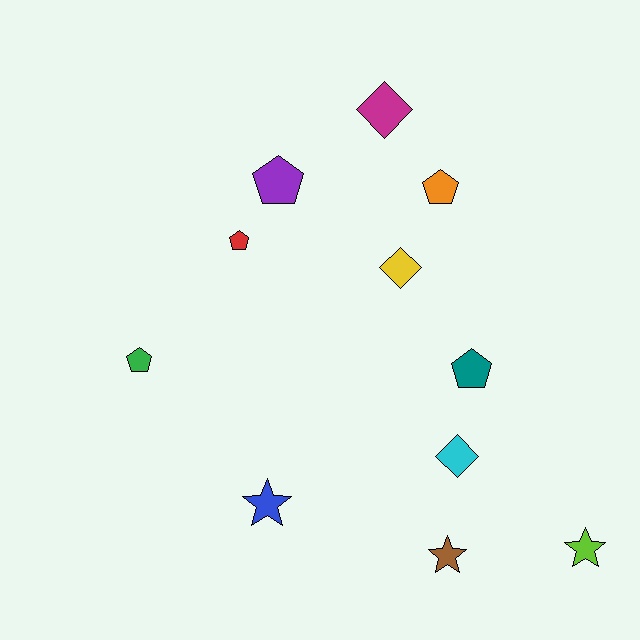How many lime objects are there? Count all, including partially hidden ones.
There is 1 lime object.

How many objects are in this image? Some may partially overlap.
There are 11 objects.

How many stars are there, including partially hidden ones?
There are 3 stars.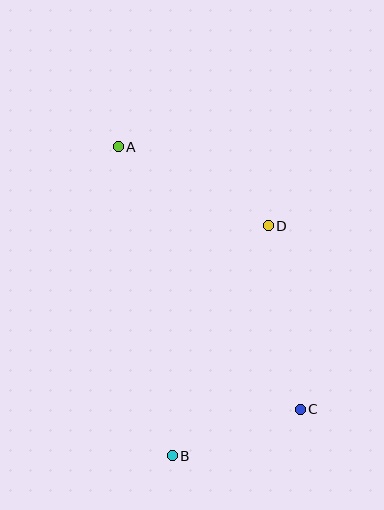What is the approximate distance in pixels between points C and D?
The distance between C and D is approximately 186 pixels.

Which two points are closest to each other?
Points B and C are closest to each other.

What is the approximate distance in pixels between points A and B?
The distance between A and B is approximately 314 pixels.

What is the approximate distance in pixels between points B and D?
The distance between B and D is approximately 250 pixels.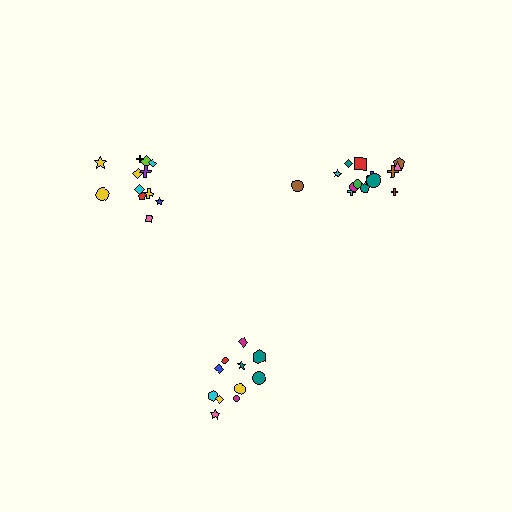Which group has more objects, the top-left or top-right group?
The top-right group.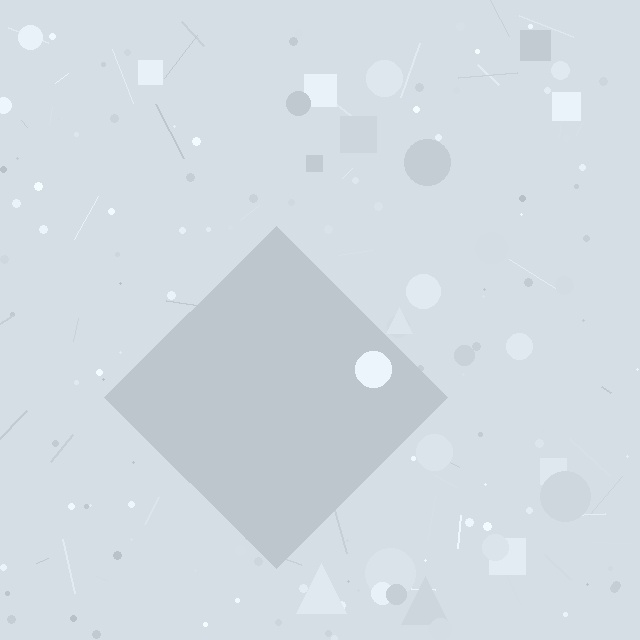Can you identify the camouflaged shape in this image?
The camouflaged shape is a diamond.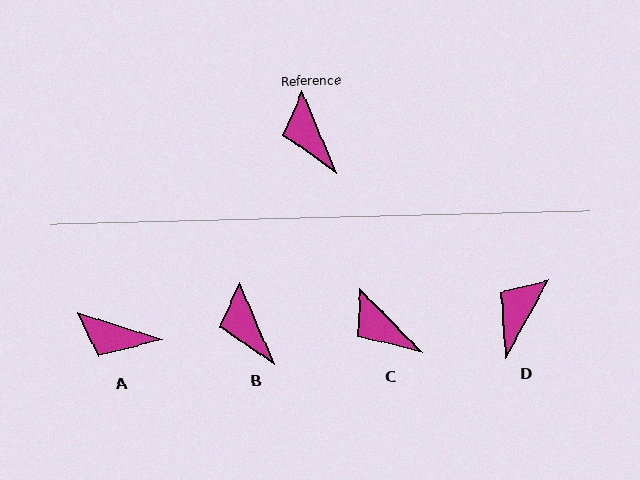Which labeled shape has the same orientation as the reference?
B.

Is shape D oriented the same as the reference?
No, it is off by about 52 degrees.